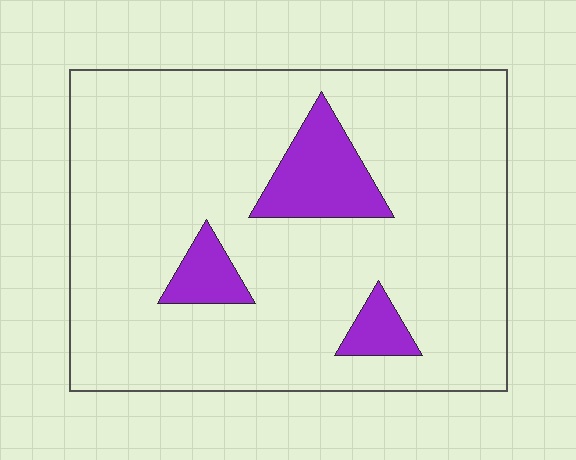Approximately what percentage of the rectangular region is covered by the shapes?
Approximately 10%.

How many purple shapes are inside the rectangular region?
3.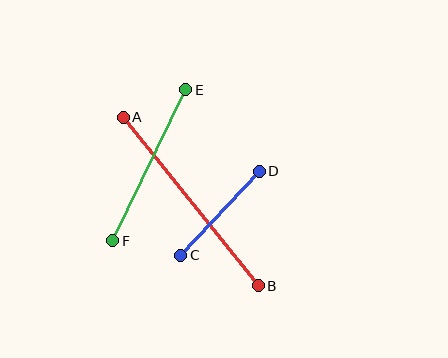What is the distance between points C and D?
The distance is approximately 115 pixels.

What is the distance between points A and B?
The distance is approximately 216 pixels.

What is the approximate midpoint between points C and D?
The midpoint is at approximately (220, 213) pixels.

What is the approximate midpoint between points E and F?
The midpoint is at approximately (149, 165) pixels.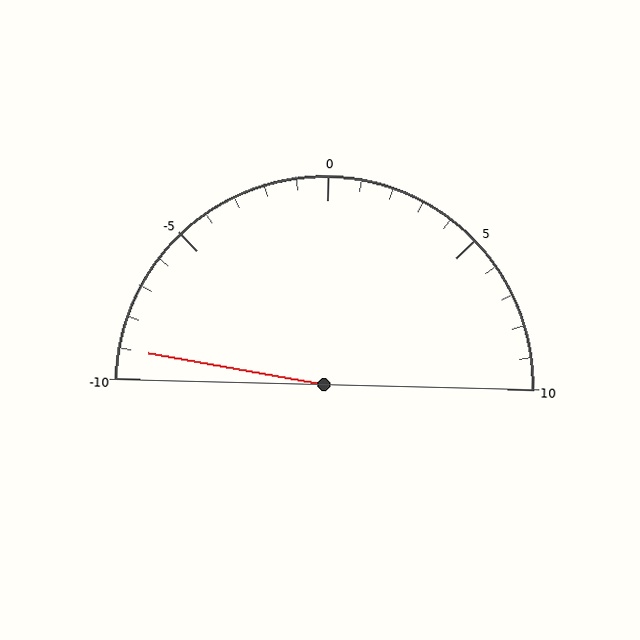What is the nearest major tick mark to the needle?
The nearest major tick mark is -10.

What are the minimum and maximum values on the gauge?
The gauge ranges from -10 to 10.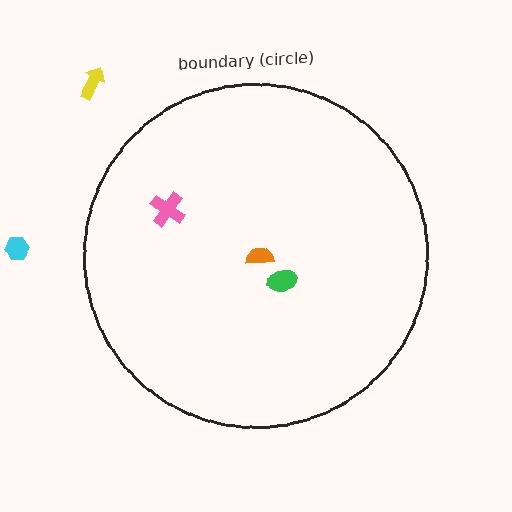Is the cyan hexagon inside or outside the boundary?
Outside.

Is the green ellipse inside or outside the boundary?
Inside.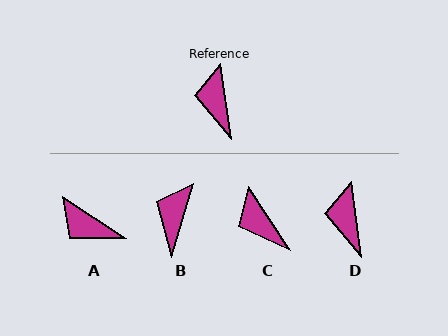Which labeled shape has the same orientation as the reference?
D.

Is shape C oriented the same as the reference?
No, it is off by about 25 degrees.